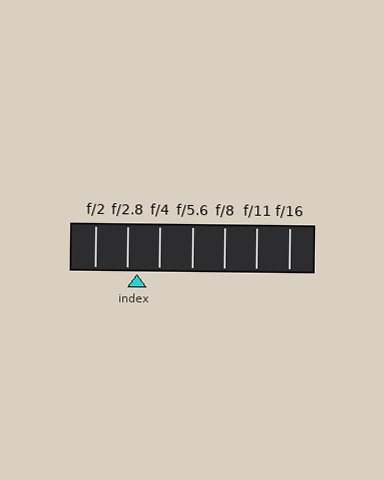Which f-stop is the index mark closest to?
The index mark is closest to f/2.8.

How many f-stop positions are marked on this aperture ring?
There are 7 f-stop positions marked.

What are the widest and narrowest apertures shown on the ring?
The widest aperture shown is f/2 and the narrowest is f/16.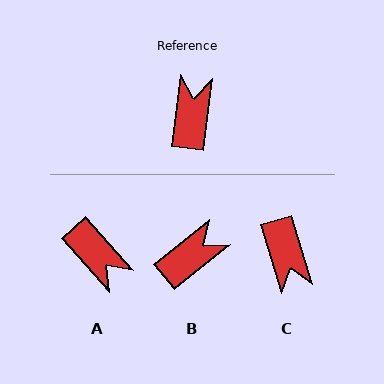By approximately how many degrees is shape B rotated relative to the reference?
Approximately 44 degrees clockwise.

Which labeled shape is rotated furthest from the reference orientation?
C, about 156 degrees away.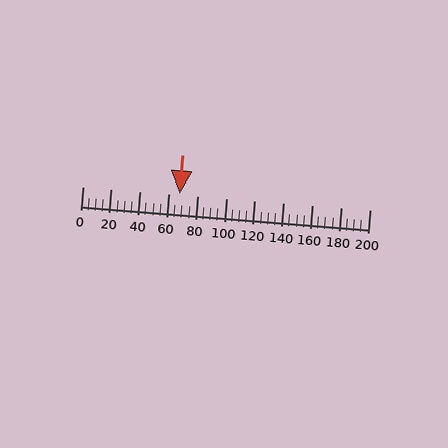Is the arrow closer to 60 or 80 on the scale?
The arrow is closer to 60.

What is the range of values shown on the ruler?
The ruler shows values from 0 to 200.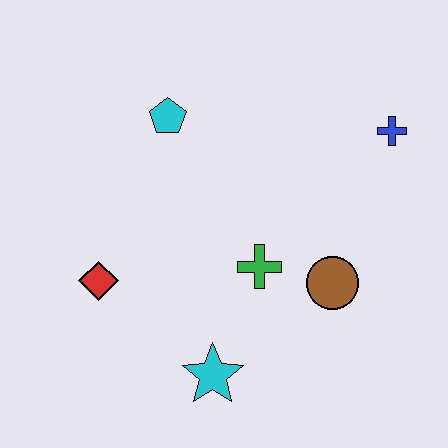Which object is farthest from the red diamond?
The blue cross is farthest from the red diamond.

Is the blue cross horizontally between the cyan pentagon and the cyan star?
No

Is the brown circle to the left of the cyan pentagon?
No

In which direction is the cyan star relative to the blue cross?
The cyan star is below the blue cross.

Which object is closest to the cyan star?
The green cross is closest to the cyan star.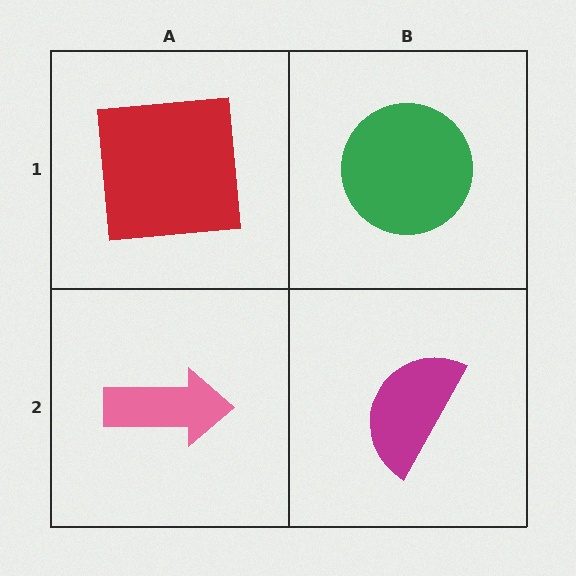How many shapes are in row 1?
2 shapes.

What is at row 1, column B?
A green circle.